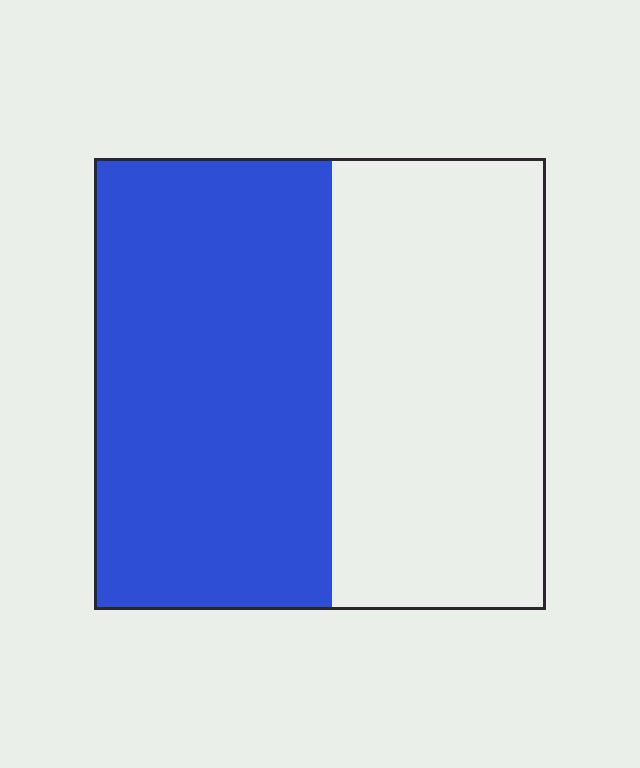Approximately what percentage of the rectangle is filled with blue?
Approximately 55%.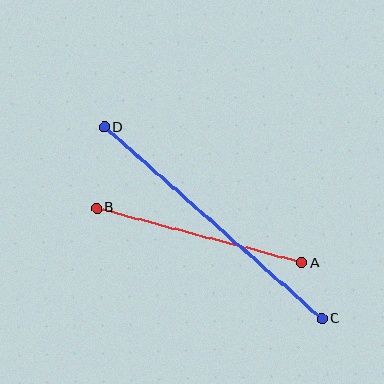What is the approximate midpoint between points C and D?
The midpoint is at approximately (213, 223) pixels.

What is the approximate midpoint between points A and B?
The midpoint is at approximately (199, 235) pixels.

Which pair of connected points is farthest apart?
Points C and D are farthest apart.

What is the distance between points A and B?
The distance is approximately 213 pixels.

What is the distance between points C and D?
The distance is approximately 290 pixels.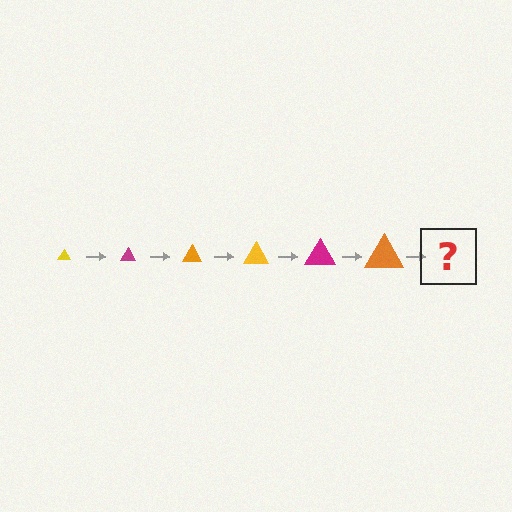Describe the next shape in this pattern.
It should be a yellow triangle, larger than the previous one.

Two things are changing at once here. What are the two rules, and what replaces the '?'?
The two rules are that the triangle grows larger each step and the color cycles through yellow, magenta, and orange. The '?' should be a yellow triangle, larger than the previous one.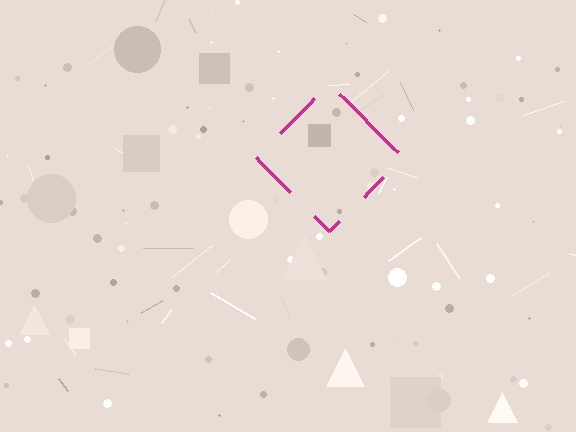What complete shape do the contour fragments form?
The contour fragments form a diamond.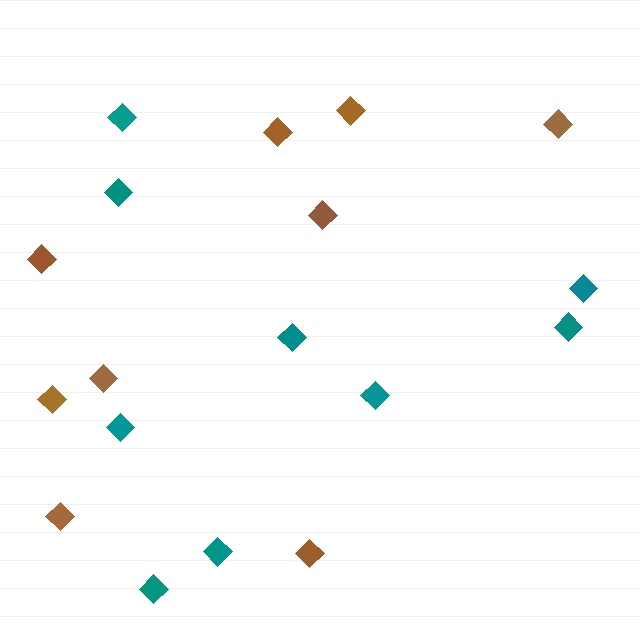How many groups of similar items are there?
There are 2 groups: one group of brown diamonds (9) and one group of teal diamonds (9).